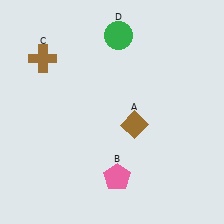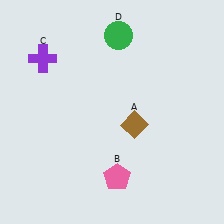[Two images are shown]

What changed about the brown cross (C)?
In Image 1, C is brown. In Image 2, it changed to purple.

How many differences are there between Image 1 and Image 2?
There is 1 difference between the two images.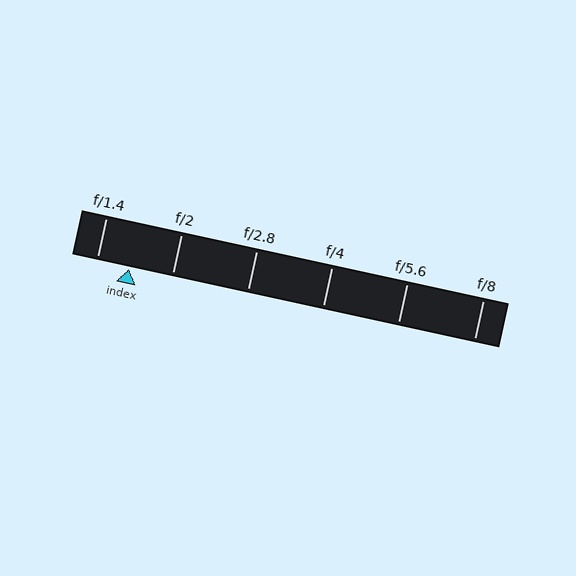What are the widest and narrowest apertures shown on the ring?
The widest aperture shown is f/1.4 and the narrowest is f/8.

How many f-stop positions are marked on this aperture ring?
There are 6 f-stop positions marked.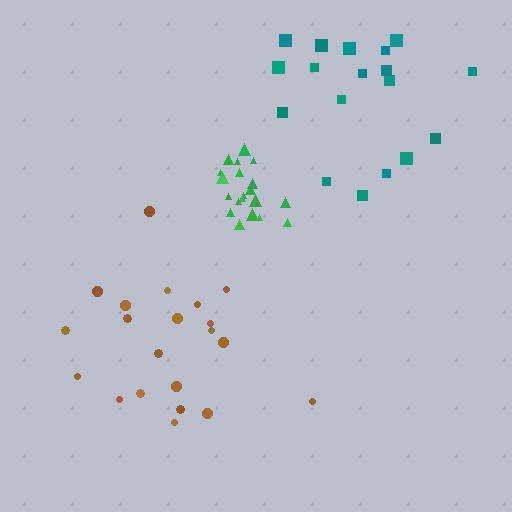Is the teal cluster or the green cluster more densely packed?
Green.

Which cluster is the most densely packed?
Green.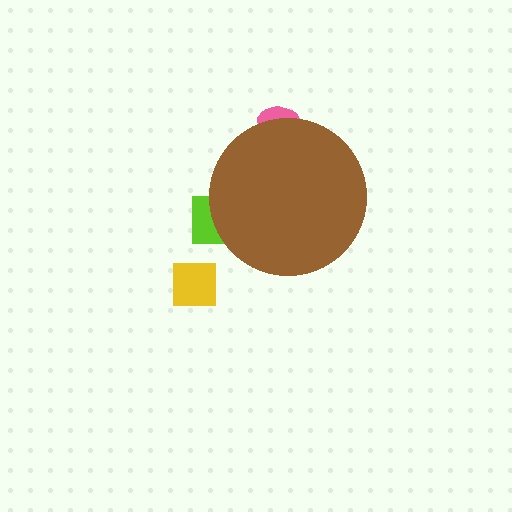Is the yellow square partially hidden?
No, the yellow square is fully visible.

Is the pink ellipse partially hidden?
Yes, the pink ellipse is partially hidden behind the brown circle.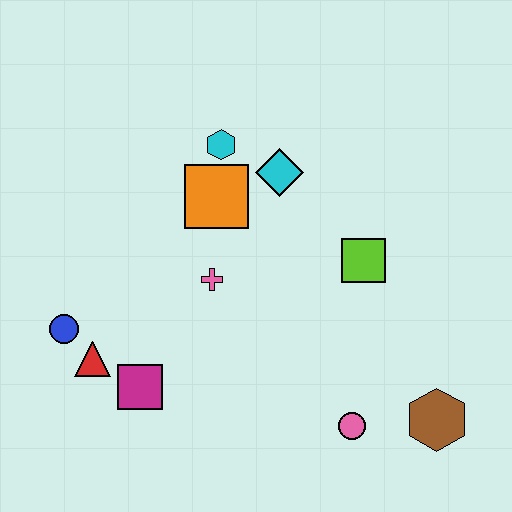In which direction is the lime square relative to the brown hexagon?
The lime square is above the brown hexagon.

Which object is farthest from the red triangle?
The brown hexagon is farthest from the red triangle.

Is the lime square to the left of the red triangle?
No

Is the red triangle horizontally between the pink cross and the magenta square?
No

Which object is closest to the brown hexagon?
The pink circle is closest to the brown hexagon.